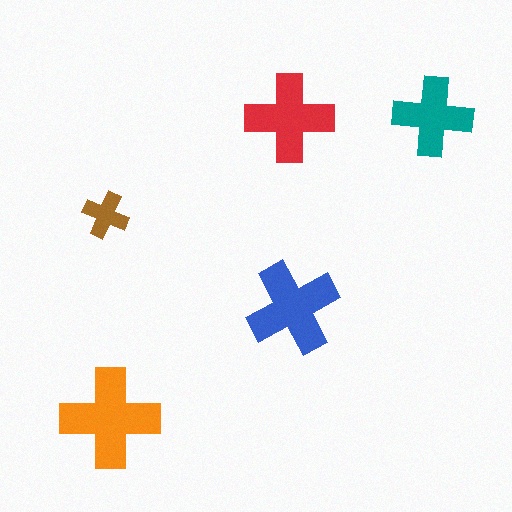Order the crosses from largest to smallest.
the orange one, the blue one, the red one, the teal one, the brown one.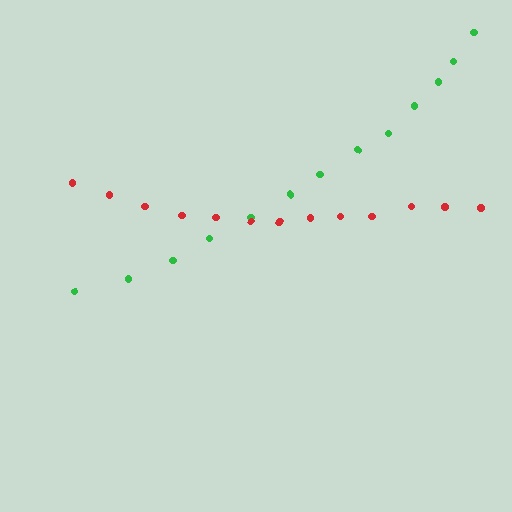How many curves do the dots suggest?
There are 2 distinct paths.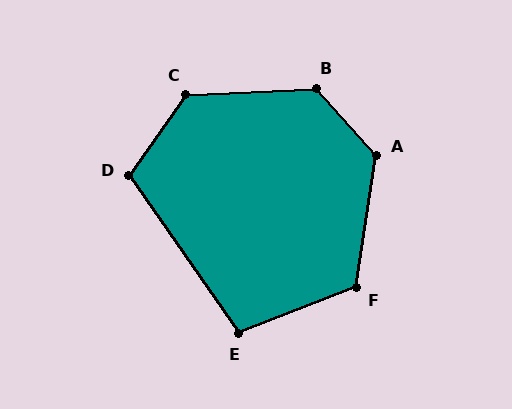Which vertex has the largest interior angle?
B, at approximately 130 degrees.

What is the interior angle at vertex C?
Approximately 128 degrees (obtuse).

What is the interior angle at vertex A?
Approximately 129 degrees (obtuse).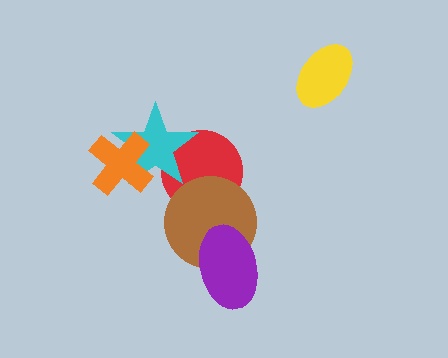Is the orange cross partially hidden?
No, no other shape covers it.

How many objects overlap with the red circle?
2 objects overlap with the red circle.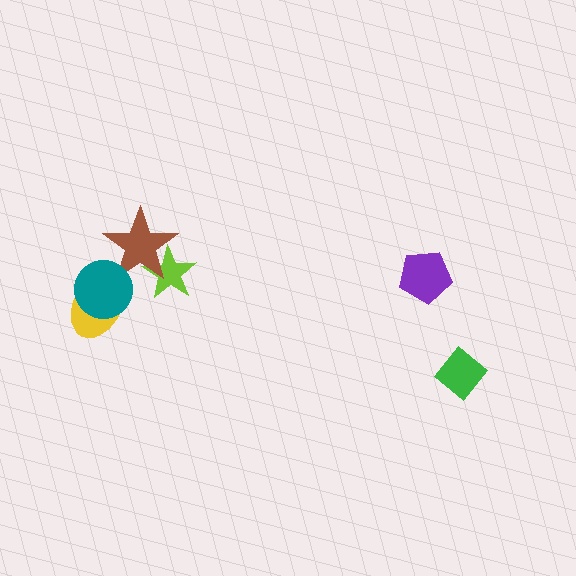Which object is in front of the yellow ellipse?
The teal circle is in front of the yellow ellipse.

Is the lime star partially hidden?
Yes, it is partially covered by another shape.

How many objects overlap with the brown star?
2 objects overlap with the brown star.